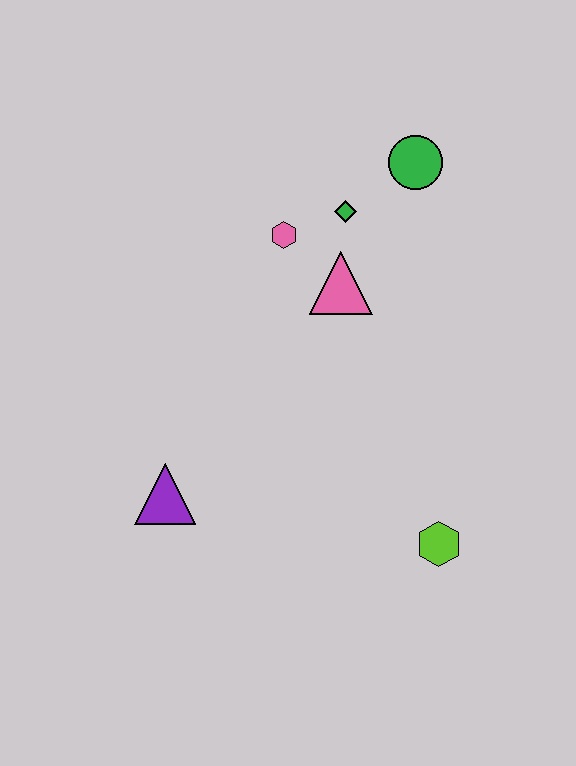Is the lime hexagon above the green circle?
No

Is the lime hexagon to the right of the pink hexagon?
Yes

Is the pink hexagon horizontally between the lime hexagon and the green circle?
No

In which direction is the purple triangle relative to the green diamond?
The purple triangle is below the green diamond.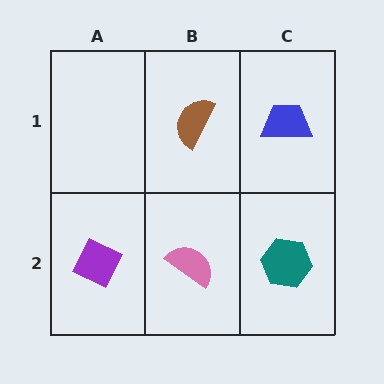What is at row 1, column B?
A brown semicircle.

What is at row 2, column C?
A teal hexagon.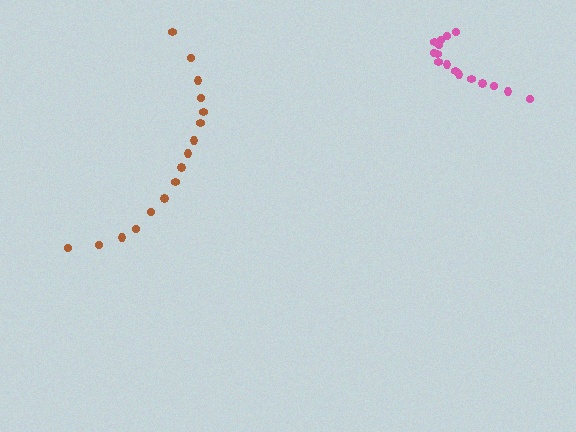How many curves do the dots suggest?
There are 2 distinct paths.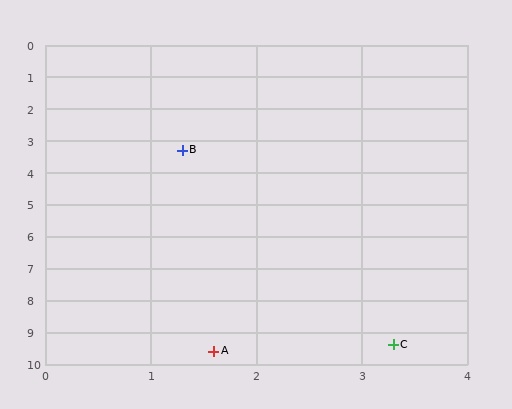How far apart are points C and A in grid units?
Points C and A are about 1.7 grid units apart.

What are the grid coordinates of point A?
Point A is at approximately (1.6, 9.6).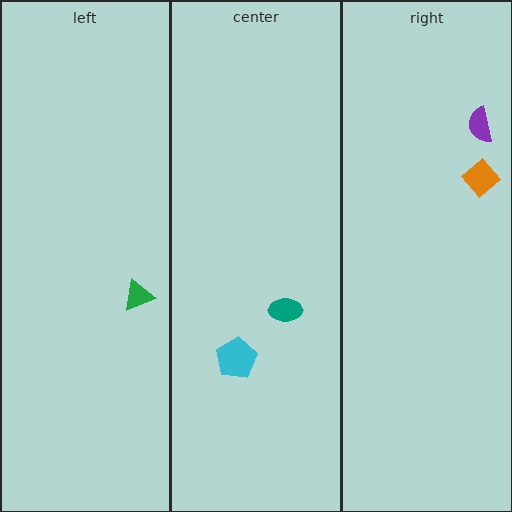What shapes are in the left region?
The green triangle.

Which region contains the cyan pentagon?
The center region.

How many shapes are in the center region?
2.